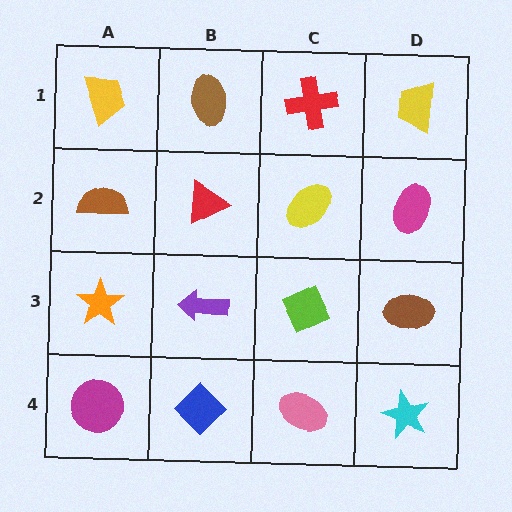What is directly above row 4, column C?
A lime diamond.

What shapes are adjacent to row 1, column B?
A red triangle (row 2, column B), a yellow trapezoid (row 1, column A), a red cross (row 1, column C).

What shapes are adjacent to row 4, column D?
A brown ellipse (row 3, column D), a pink ellipse (row 4, column C).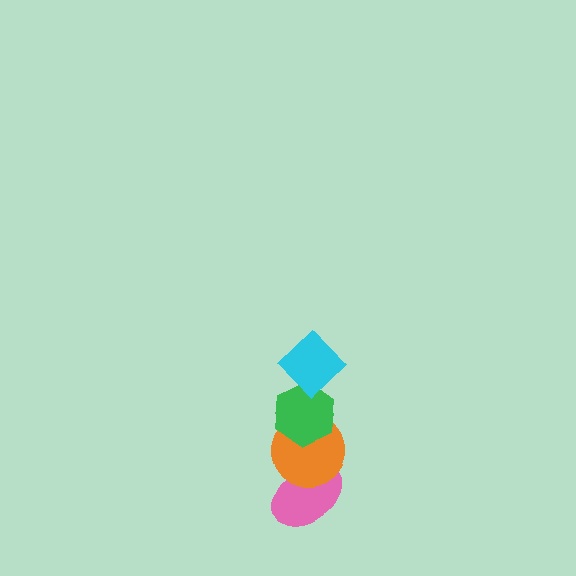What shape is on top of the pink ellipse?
The orange circle is on top of the pink ellipse.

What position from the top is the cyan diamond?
The cyan diamond is 1st from the top.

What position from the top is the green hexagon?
The green hexagon is 2nd from the top.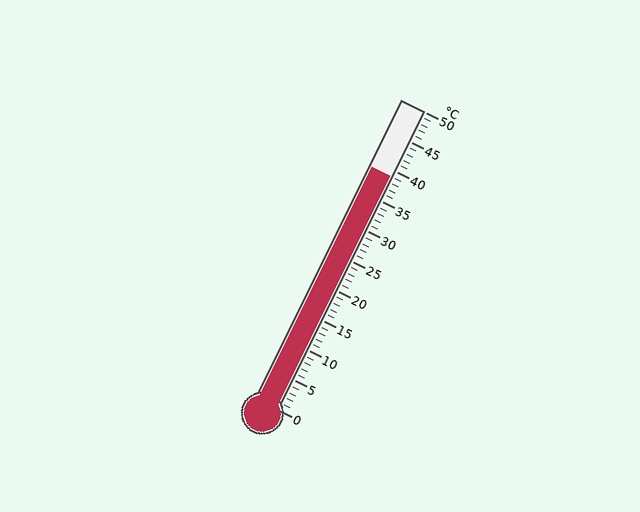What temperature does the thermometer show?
The thermometer shows approximately 39°C.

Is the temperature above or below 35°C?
The temperature is above 35°C.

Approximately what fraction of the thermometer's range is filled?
The thermometer is filled to approximately 80% of its range.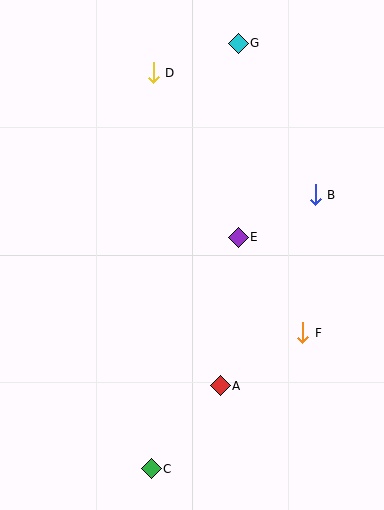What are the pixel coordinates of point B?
Point B is at (315, 195).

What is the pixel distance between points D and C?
The distance between D and C is 396 pixels.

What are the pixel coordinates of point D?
Point D is at (153, 73).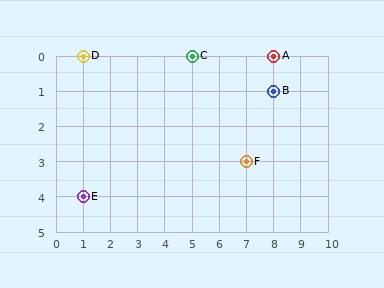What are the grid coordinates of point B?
Point B is at grid coordinates (8, 1).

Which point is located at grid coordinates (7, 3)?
Point F is at (7, 3).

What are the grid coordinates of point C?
Point C is at grid coordinates (5, 0).